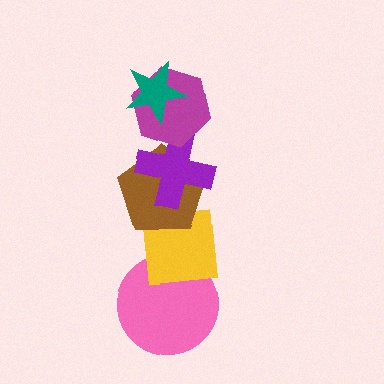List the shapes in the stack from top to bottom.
From top to bottom: the teal star, the magenta hexagon, the purple cross, the brown pentagon, the yellow square, the pink circle.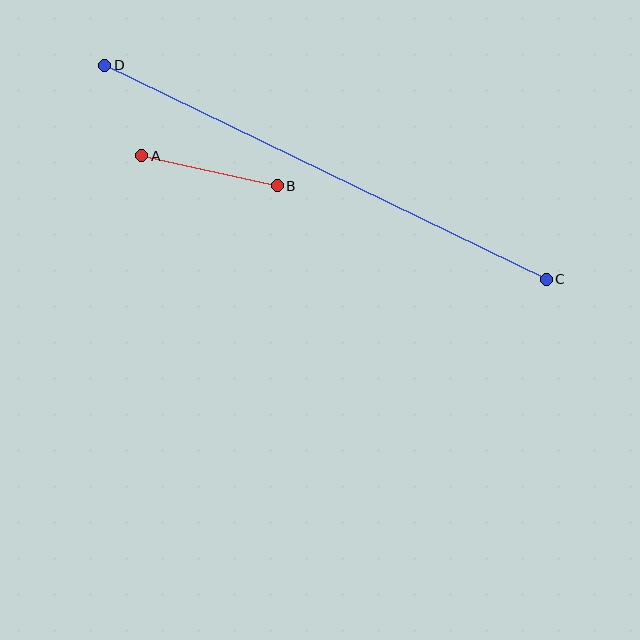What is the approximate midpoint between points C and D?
The midpoint is at approximately (325, 172) pixels.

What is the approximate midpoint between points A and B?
The midpoint is at approximately (210, 171) pixels.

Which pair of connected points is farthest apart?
Points C and D are farthest apart.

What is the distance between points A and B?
The distance is approximately 139 pixels.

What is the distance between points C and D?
The distance is approximately 491 pixels.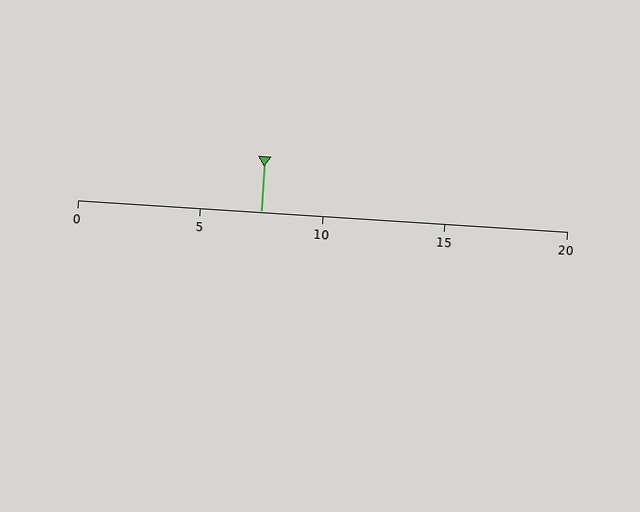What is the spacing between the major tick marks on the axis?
The major ticks are spaced 5 apart.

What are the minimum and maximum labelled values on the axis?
The axis runs from 0 to 20.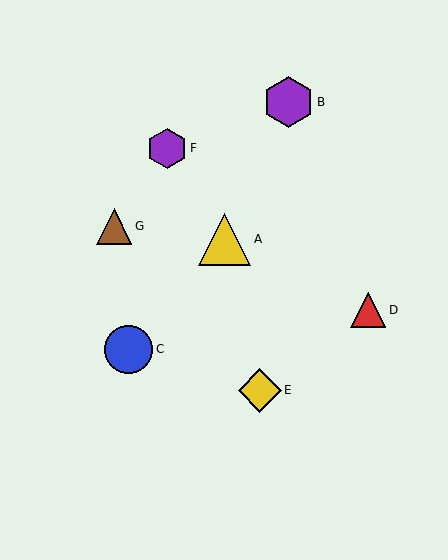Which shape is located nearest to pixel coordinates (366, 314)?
The red triangle (labeled D) at (368, 310) is nearest to that location.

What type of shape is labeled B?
Shape B is a purple hexagon.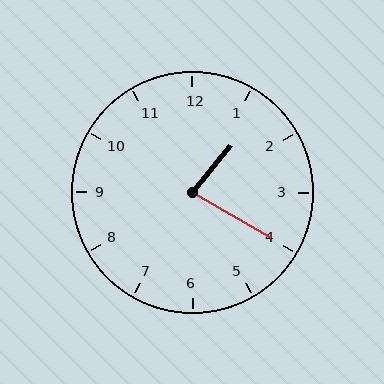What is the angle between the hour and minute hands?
Approximately 80 degrees.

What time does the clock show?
1:20.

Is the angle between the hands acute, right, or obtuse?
It is acute.